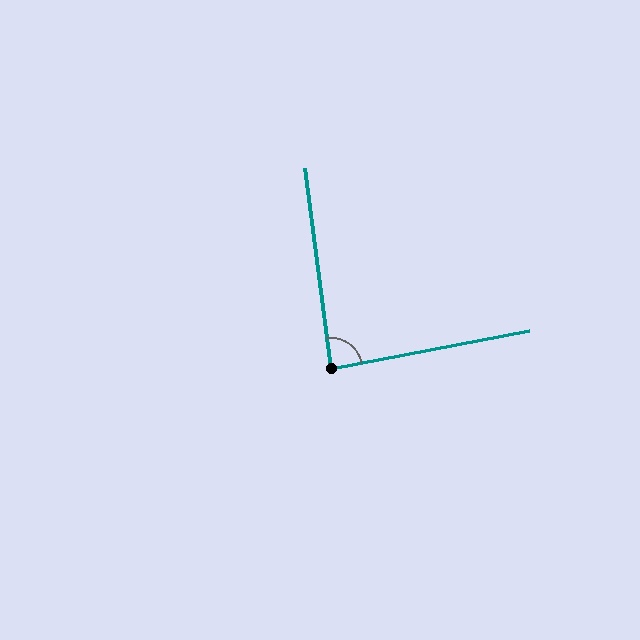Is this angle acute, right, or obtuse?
It is approximately a right angle.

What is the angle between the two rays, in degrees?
Approximately 87 degrees.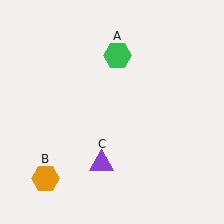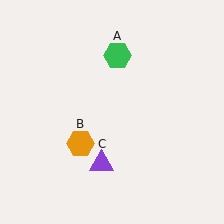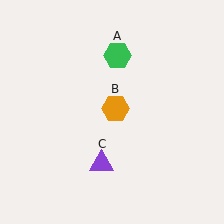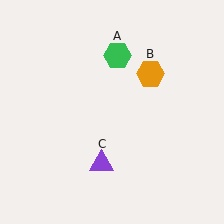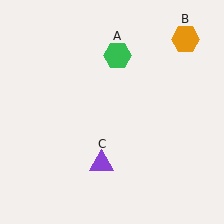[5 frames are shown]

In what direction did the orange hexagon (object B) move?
The orange hexagon (object B) moved up and to the right.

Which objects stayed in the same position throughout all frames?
Green hexagon (object A) and purple triangle (object C) remained stationary.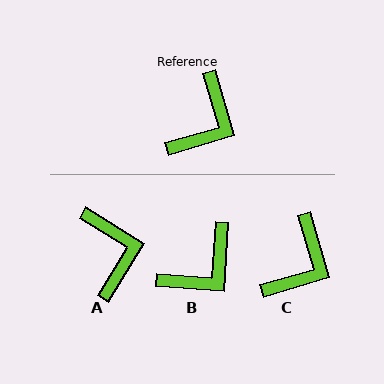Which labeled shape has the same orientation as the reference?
C.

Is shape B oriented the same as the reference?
No, it is off by about 20 degrees.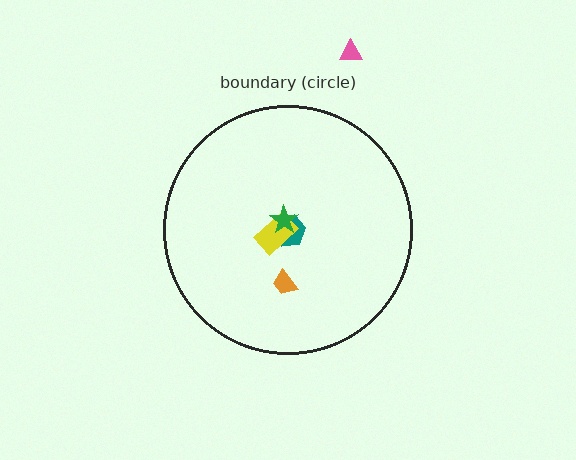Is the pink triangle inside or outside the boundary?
Outside.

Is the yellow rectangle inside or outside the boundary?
Inside.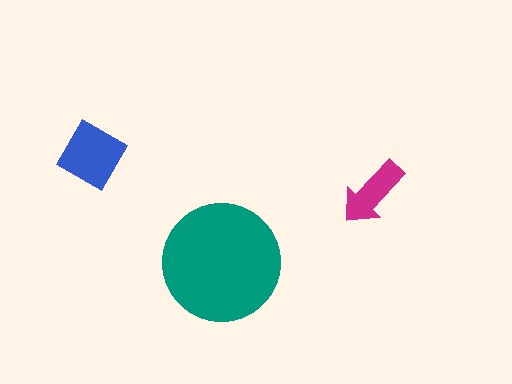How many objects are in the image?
There are 3 objects in the image.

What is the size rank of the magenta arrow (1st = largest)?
3rd.